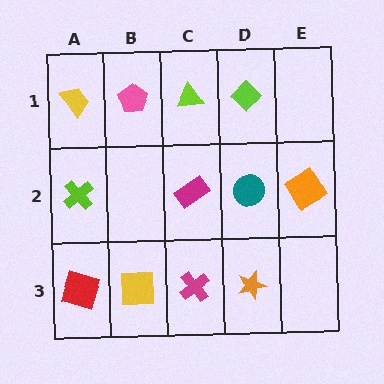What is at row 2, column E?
An orange diamond.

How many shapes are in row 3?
4 shapes.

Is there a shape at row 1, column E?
No, that cell is empty.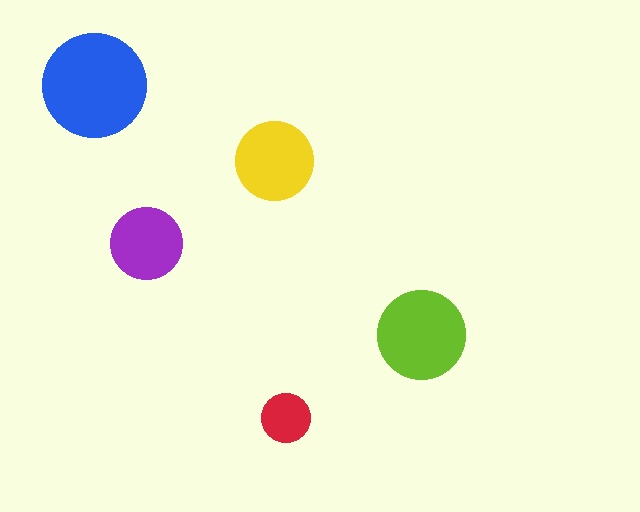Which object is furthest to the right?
The lime circle is rightmost.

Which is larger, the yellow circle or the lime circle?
The lime one.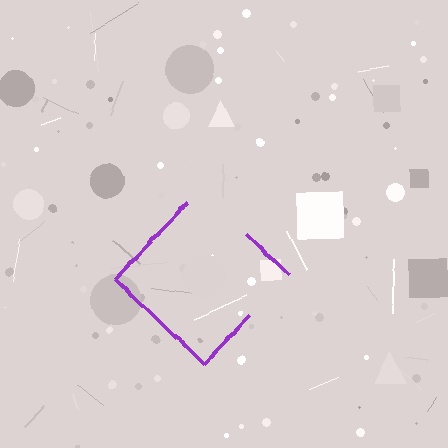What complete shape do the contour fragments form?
The contour fragments form a diamond.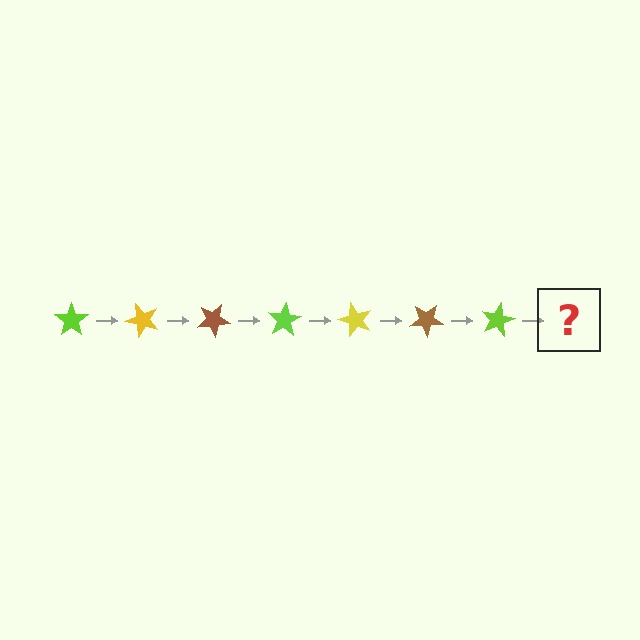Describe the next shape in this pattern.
It should be a yellow star, rotated 350 degrees from the start.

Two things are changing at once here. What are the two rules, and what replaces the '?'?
The two rules are that it rotates 50 degrees each step and the color cycles through lime, yellow, and brown. The '?' should be a yellow star, rotated 350 degrees from the start.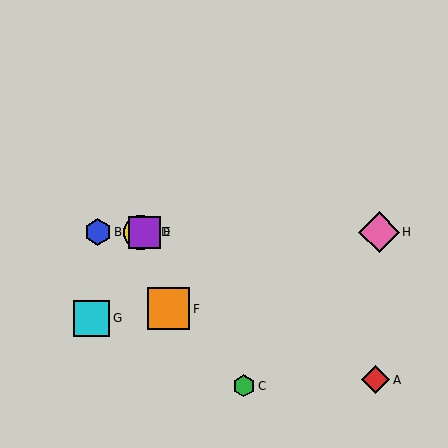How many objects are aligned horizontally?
4 objects (B, D, E, H) are aligned horizontally.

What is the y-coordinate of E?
Object E is at y≈232.